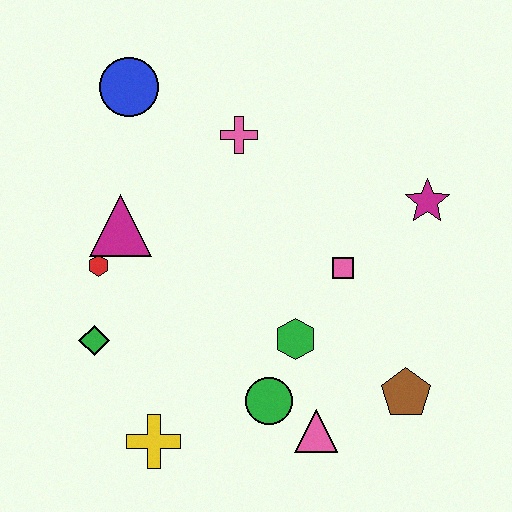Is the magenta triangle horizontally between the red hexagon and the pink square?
Yes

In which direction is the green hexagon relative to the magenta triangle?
The green hexagon is to the right of the magenta triangle.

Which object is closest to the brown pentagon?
The pink triangle is closest to the brown pentagon.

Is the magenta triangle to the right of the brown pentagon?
No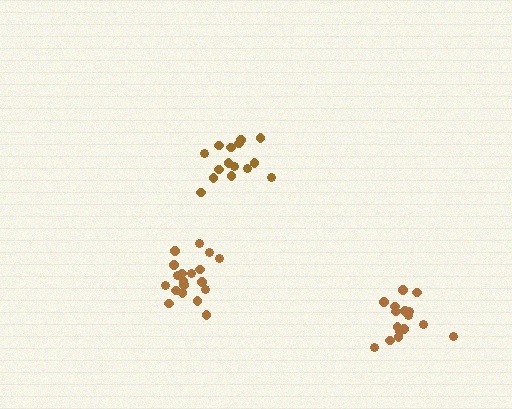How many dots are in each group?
Group 1: 16 dots, Group 2: 15 dots, Group 3: 19 dots (50 total).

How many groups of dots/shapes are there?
There are 3 groups.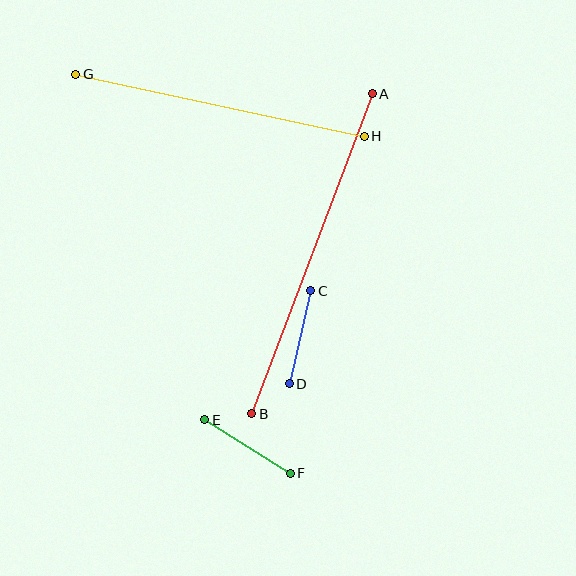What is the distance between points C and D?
The distance is approximately 95 pixels.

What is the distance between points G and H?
The distance is approximately 295 pixels.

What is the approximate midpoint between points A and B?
The midpoint is at approximately (312, 254) pixels.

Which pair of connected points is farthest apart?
Points A and B are farthest apart.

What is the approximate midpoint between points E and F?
The midpoint is at approximately (248, 446) pixels.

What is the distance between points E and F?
The distance is approximately 101 pixels.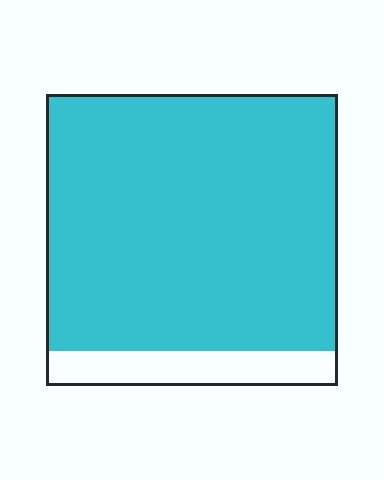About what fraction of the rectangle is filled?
About seven eighths (7/8).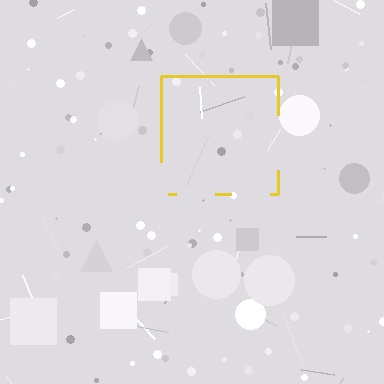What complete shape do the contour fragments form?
The contour fragments form a square.